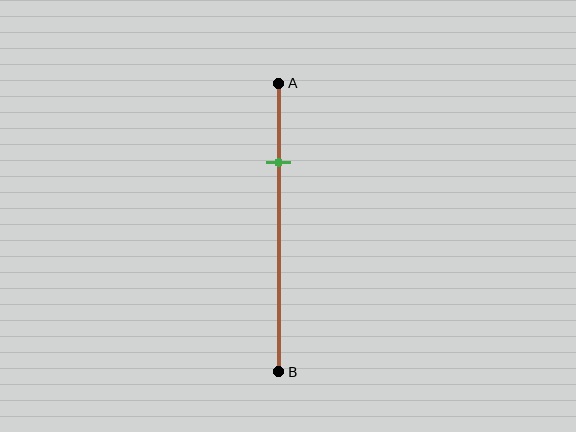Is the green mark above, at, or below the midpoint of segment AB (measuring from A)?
The green mark is above the midpoint of segment AB.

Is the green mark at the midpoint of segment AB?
No, the mark is at about 30% from A, not at the 50% midpoint.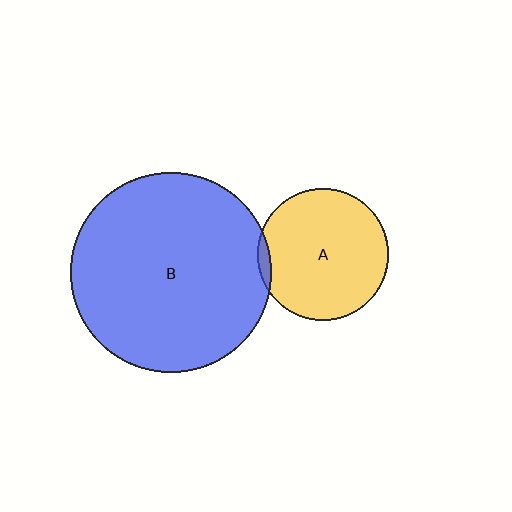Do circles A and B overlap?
Yes.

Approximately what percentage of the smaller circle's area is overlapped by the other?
Approximately 5%.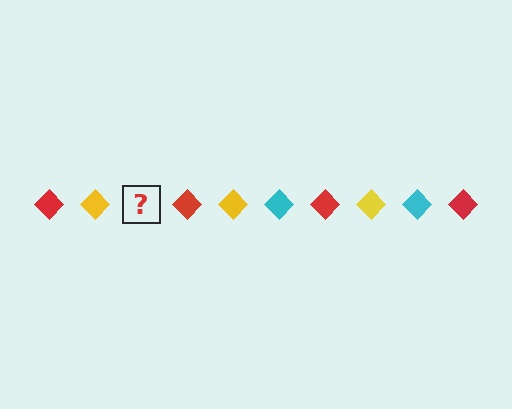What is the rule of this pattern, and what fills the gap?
The rule is that the pattern cycles through red, yellow, cyan diamonds. The gap should be filled with a cyan diamond.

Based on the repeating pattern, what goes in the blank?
The blank should be a cyan diamond.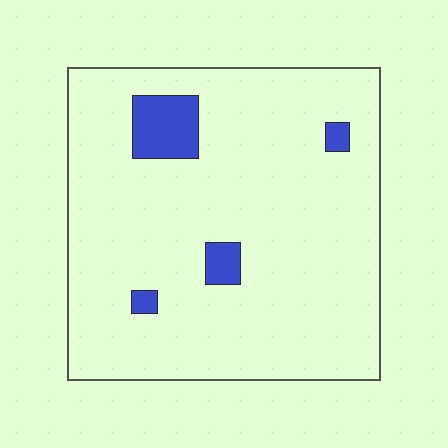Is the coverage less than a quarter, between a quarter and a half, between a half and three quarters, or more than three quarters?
Less than a quarter.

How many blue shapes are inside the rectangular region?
4.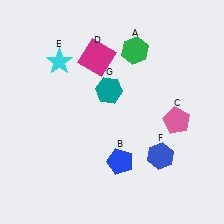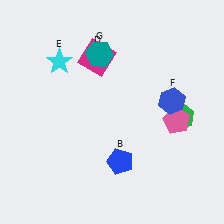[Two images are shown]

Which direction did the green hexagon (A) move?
The green hexagon (A) moved down.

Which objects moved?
The objects that moved are: the green hexagon (A), the blue hexagon (F), the teal hexagon (G).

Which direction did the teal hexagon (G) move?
The teal hexagon (G) moved up.